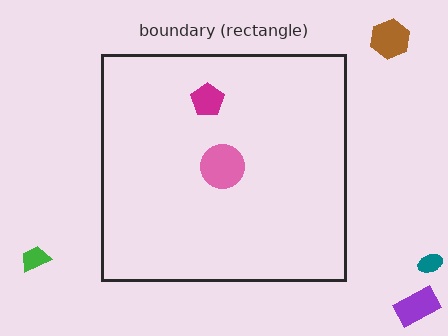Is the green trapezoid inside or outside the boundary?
Outside.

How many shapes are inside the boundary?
2 inside, 4 outside.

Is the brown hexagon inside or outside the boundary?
Outside.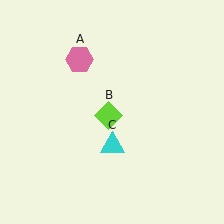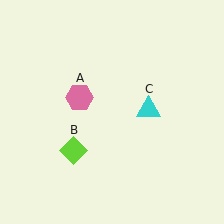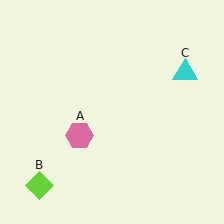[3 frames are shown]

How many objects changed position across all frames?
3 objects changed position: pink hexagon (object A), lime diamond (object B), cyan triangle (object C).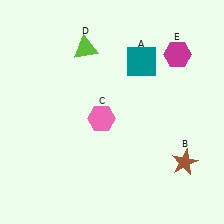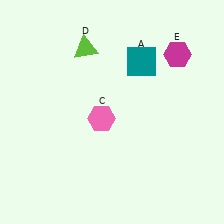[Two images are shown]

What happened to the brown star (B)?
The brown star (B) was removed in Image 2. It was in the bottom-right area of Image 1.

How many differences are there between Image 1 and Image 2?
There is 1 difference between the two images.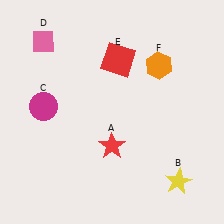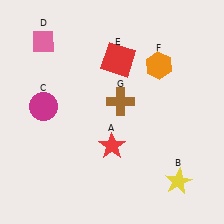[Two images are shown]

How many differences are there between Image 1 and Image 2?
There is 1 difference between the two images.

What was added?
A brown cross (G) was added in Image 2.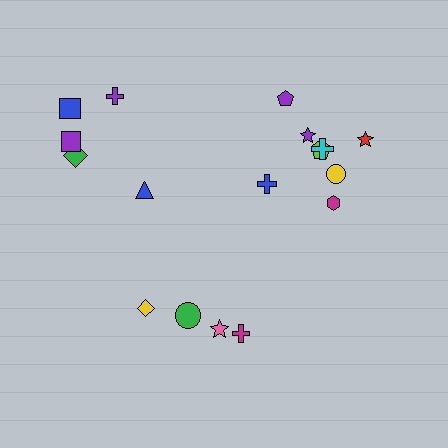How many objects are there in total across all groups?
There are 17 objects.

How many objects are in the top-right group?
There are 8 objects.